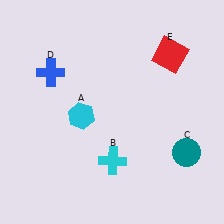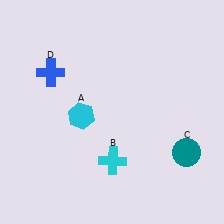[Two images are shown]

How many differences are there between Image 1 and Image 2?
There is 1 difference between the two images.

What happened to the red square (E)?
The red square (E) was removed in Image 2. It was in the top-right area of Image 1.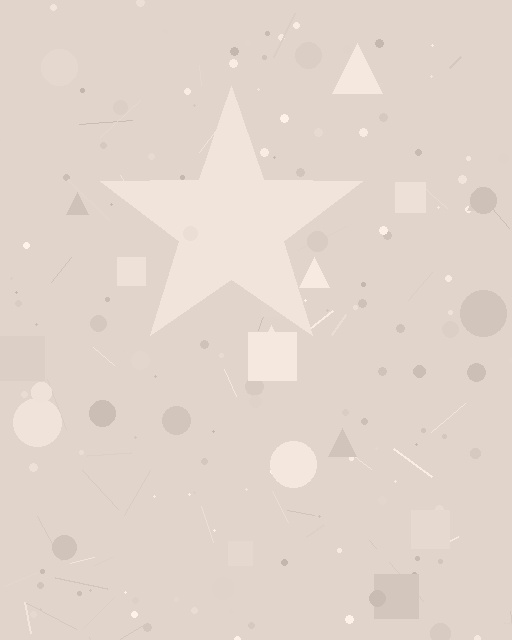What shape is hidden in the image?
A star is hidden in the image.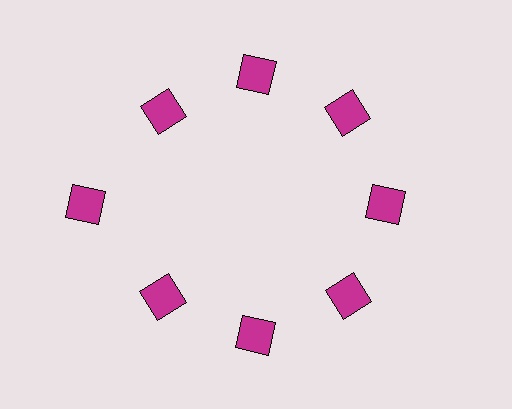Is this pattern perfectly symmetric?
No. The 8 magenta squares are arranged in a ring, but one element near the 9 o'clock position is pushed outward from the center, breaking the 8-fold rotational symmetry.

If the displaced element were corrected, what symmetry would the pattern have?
It would have 8-fold rotational symmetry — the pattern would map onto itself every 45 degrees.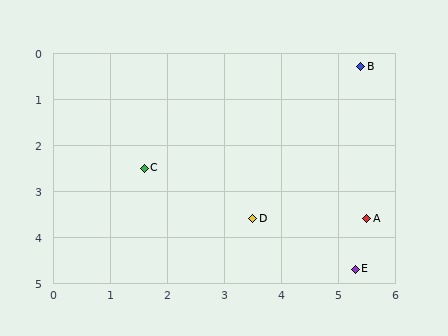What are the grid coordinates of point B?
Point B is at approximately (5.4, 0.3).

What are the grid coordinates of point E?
Point E is at approximately (5.3, 4.7).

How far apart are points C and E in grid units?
Points C and E are about 4.3 grid units apart.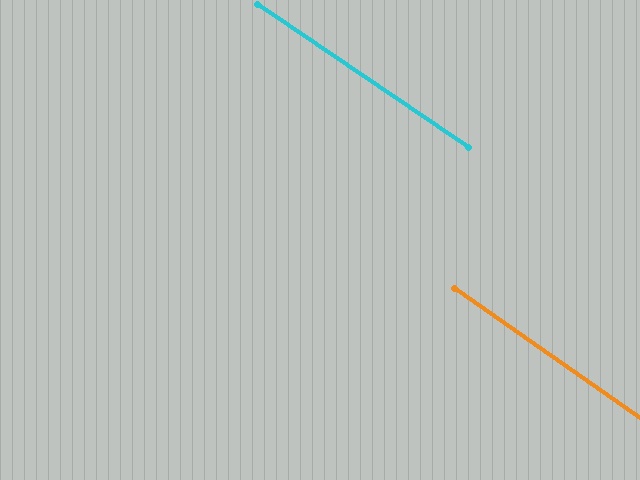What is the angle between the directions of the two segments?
Approximately 1 degree.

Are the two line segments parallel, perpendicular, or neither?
Parallel — their directions differ by only 0.9°.